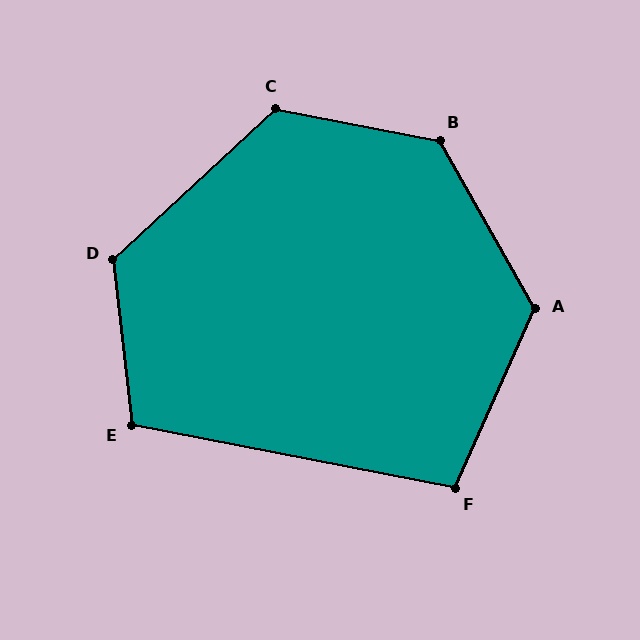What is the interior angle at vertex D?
Approximately 126 degrees (obtuse).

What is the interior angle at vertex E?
Approximately 107 degrees (obtuse).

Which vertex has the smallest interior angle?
F, at approximately 103 degrees.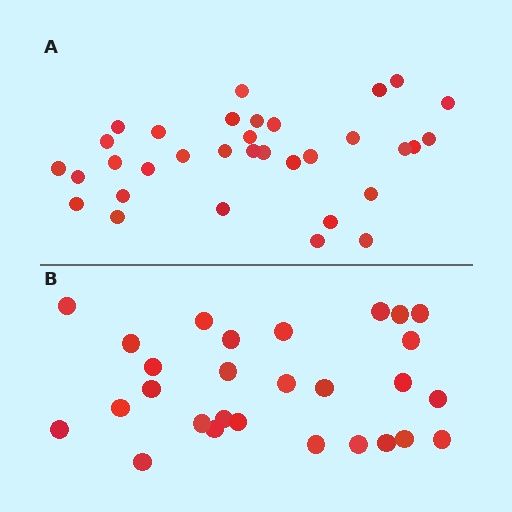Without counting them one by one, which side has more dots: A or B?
Region A (the top region) has more dots.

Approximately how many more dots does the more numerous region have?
Region A has about 5 more dots than region B.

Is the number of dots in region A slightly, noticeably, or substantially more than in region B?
Region A has only slightly more — the two regions are fairly close. The ratio is roughly 1.2 to 1.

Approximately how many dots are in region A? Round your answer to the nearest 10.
About 30 dots. (The exact count is 33, which rounds to 30.)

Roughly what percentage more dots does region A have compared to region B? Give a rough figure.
About 20% more.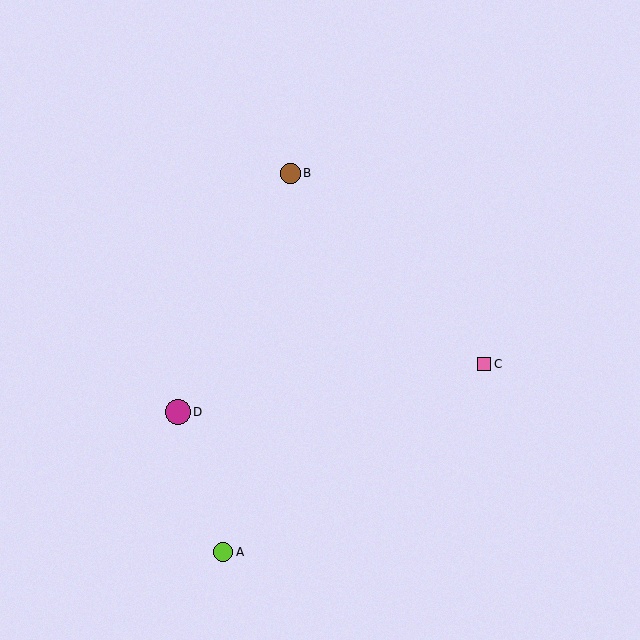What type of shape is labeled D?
Shape D is a magenta circle.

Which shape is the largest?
The magenta circle (labeled D) is the largest.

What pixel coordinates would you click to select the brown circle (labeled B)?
Click at (290, 174) to select the brown circle B.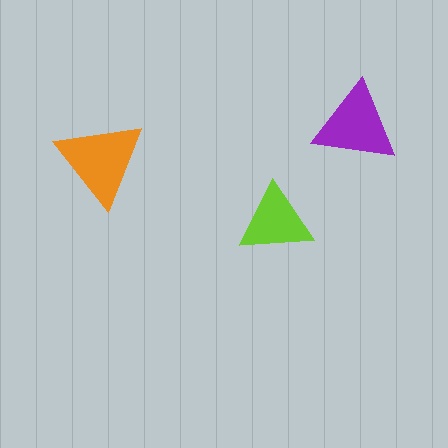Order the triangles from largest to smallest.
the orange one, the purple one, the lime one.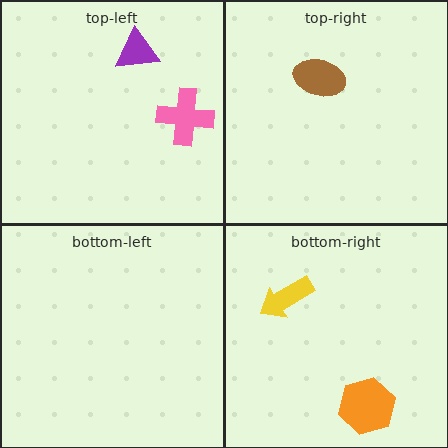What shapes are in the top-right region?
The brown ellipse.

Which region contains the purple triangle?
The top-left region.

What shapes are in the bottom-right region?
The yellow arrow, the orange hexagon.